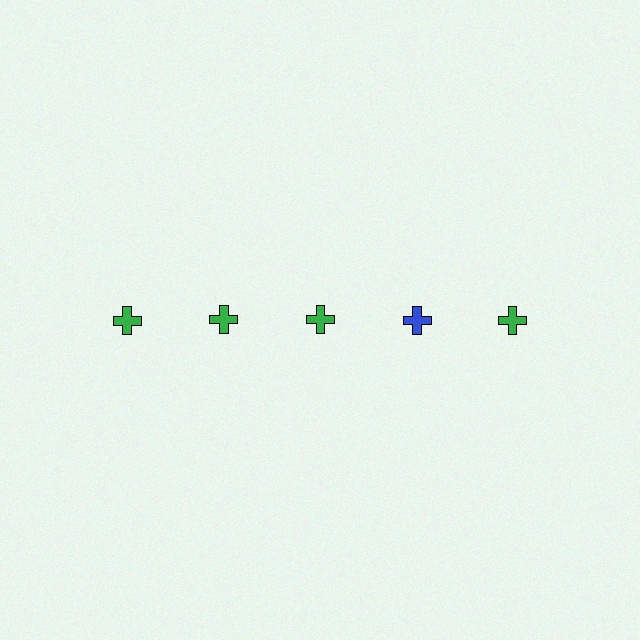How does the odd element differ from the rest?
It has a different color: blue instead of green.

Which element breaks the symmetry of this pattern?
The blue cross in the top row, second from right column breaks the symmetry. All other shapes are green crosses.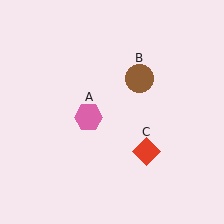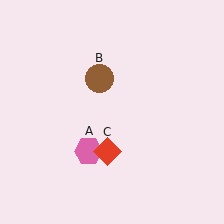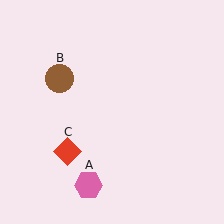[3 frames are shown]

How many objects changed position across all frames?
3 objects changed position: pink hexagon (object A), brown circle (object B), red diamond (object C).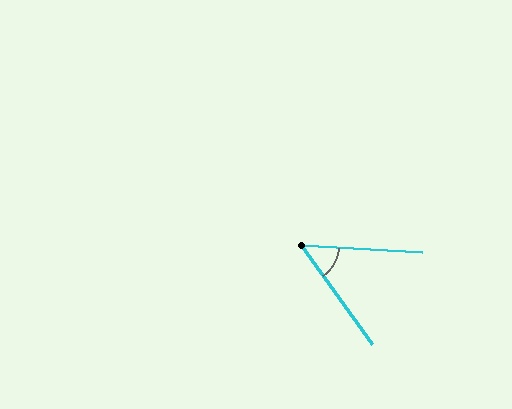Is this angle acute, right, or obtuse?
It is acute.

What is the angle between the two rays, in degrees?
Approximately 51 degrees.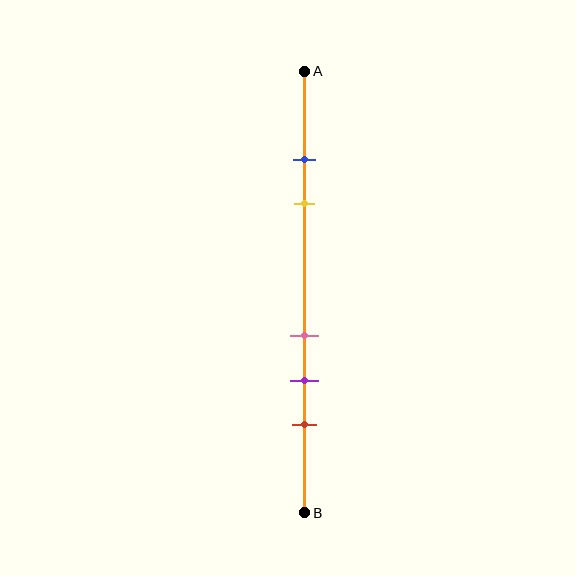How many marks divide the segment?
There are 5 marks dividing the segment.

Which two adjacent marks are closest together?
The blue and yellow marks are the closest adjacent pair.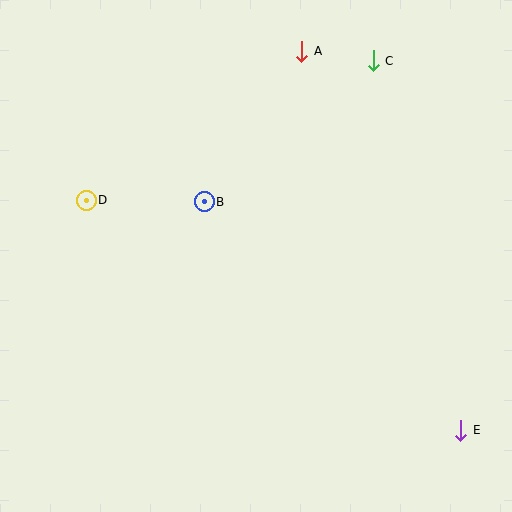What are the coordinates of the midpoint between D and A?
The midpoint between D and A is at (194, 126).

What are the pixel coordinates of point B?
Point B is at (204, 202).